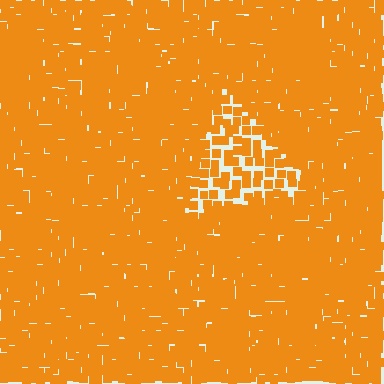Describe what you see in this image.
The image contains small orange elements arranged at two different densities. A triangle-shaped region is visible where the elements are less densely packed than the surrounding area.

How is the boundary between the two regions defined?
The boundary is defined by a change in element density (approximately 2.1x ratio). All elements are the same color, size, and shape.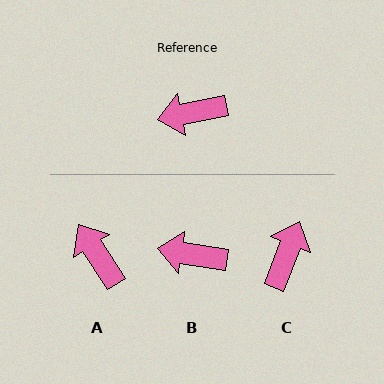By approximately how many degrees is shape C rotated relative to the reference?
Approximately 123 degrees clockwise.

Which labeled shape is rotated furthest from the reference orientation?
C, about 123 degrees away.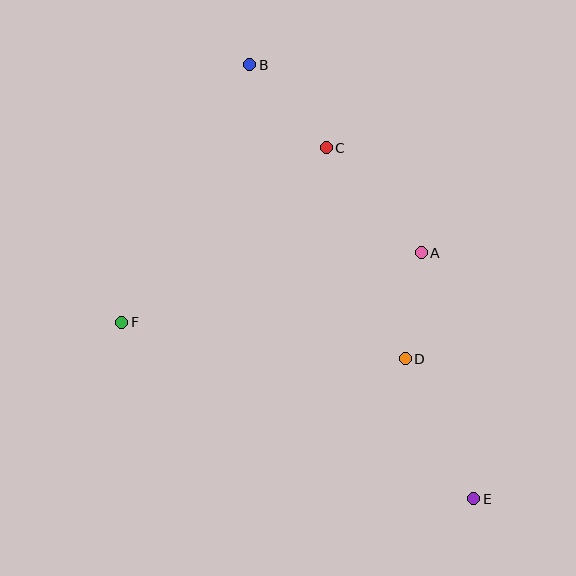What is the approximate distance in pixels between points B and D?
The distance between B and D is approximately 332 pixels.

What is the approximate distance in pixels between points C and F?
The distance between C and F is approximately 269 pixels.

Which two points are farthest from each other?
Points B and E are farthest from each other.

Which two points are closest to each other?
Points A and D are closest to each other.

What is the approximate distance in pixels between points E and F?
The distance between E and F is approximately 394 pixels.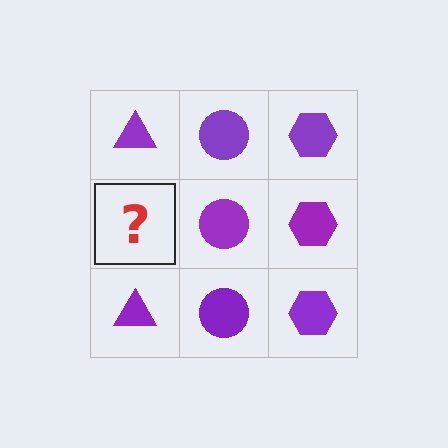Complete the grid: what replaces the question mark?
The question mark should be replaced with a purple triangle.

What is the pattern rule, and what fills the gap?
The rule is that each column has a consistent shape. The gap should be filled with a purple triangle.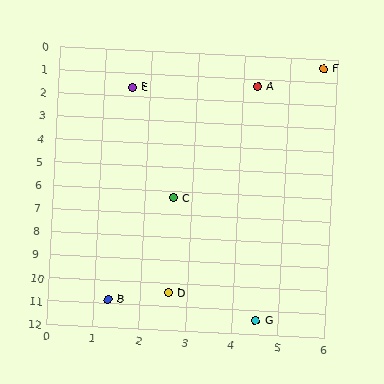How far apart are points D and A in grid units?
Points D and A are about 9.3 grid units apart.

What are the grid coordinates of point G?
Point G is at approximately (4.5, 11.4).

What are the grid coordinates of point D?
Point D is at approximately (2.6, 10.4).